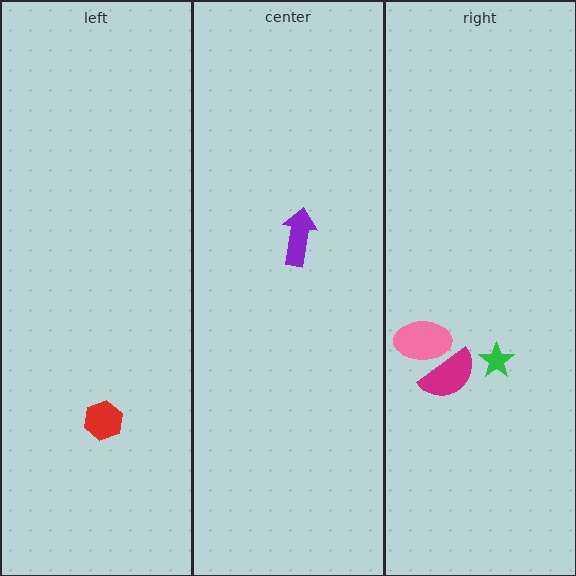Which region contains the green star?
The right region.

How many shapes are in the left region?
1.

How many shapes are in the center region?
1.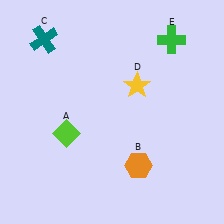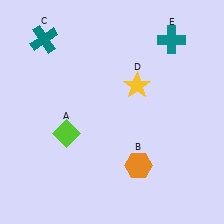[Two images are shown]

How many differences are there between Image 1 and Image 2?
There is 1 difference between the two images.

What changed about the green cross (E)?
In Image 1, E is green. In Image 2, it changed to teal.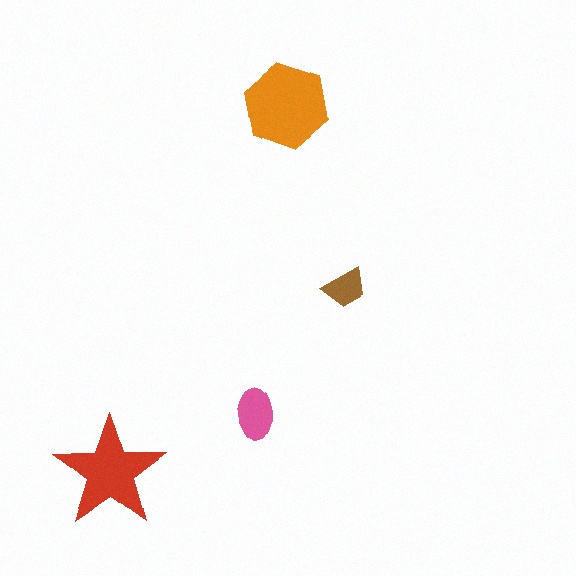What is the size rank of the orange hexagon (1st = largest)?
1st.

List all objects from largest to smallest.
The orange hexagon, the red star, the pink ellipse, the brown trapezoid.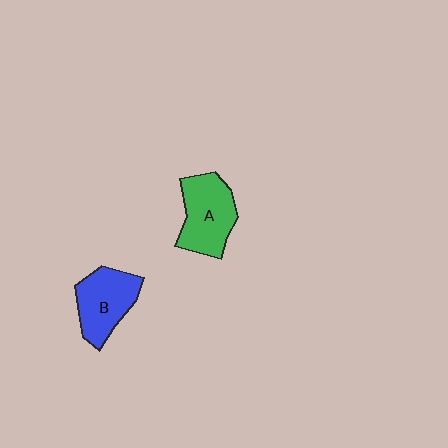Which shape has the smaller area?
Shape B (blue).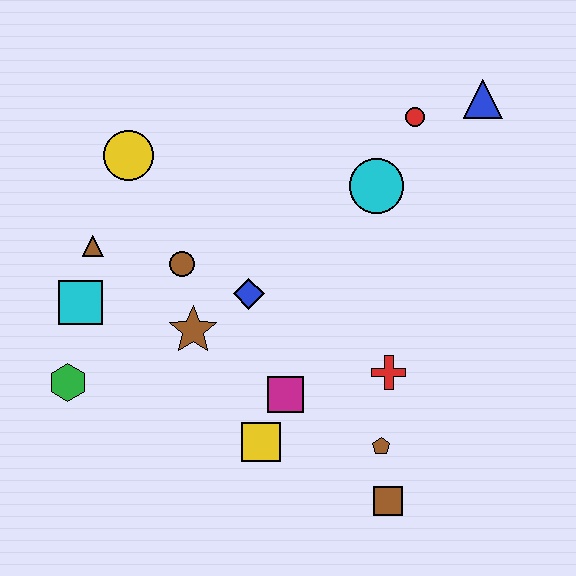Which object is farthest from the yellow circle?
The brown square is farthest from the yellow circle.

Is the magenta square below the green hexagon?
Yes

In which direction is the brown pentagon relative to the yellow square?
The brown pentagon is to the right of the yellow square.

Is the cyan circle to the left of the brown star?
No